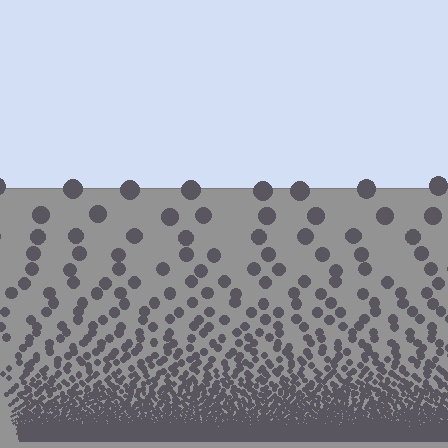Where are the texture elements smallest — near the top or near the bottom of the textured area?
Near the bottom.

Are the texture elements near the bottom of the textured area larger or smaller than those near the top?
Smaller. The gradient is inverted — elements near the bottom are smaller and denser.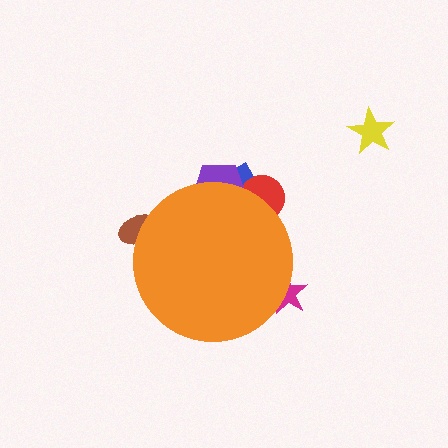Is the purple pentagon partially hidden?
Yes, the purple pentagon is partially hidden behind the orange circle.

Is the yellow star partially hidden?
No, the yellow star is fully visible.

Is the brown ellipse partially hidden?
Yes, the brown ellipse is partially hidden behind the orange circle.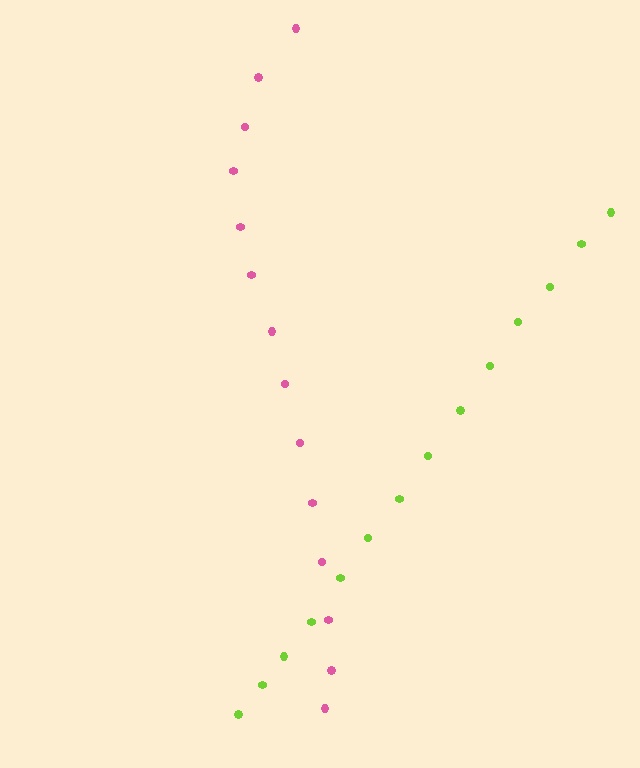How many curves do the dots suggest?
There are 2 distinct paths.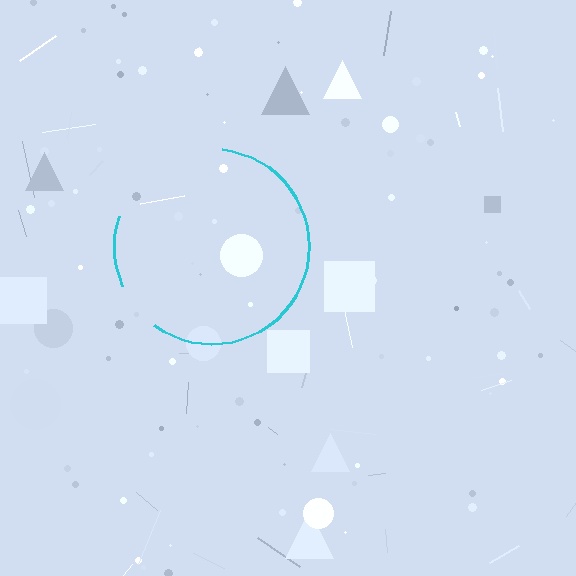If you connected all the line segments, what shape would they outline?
They would outline a circle.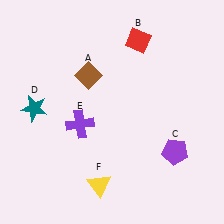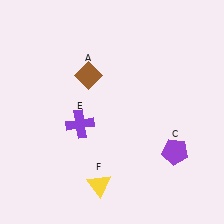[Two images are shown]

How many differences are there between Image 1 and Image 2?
There are 2 differences between the two images.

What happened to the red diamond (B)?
The red diamond (B) was removed in Image 2. It was in the top-right area of Image 1.